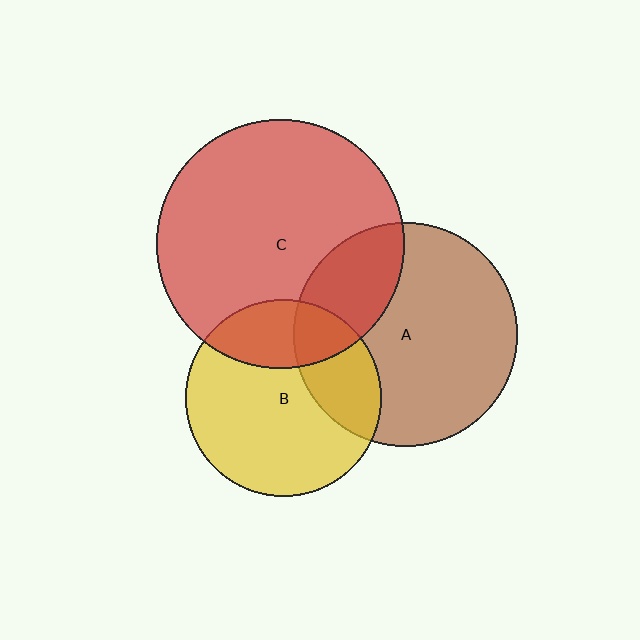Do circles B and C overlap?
Yes.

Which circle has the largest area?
Circle C (red).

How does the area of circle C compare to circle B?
Approximately 1.6 times.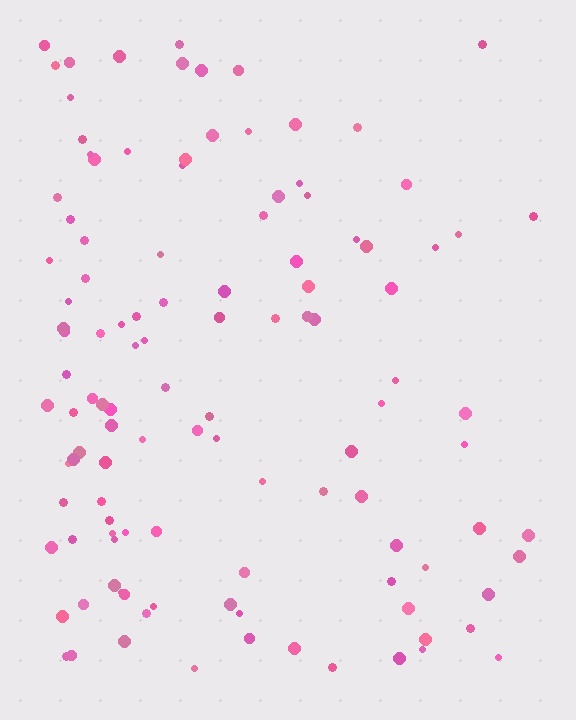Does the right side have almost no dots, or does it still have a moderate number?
Still a moderate number, just noticeably fewer than the left.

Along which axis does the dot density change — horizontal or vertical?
Horizontal.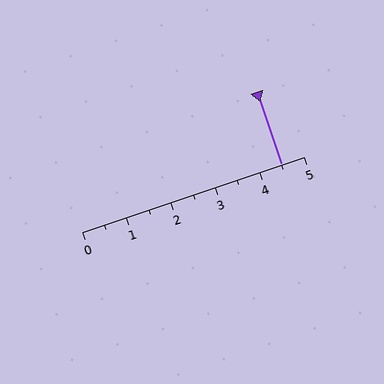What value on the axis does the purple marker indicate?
The marker indicates approximately 4.5.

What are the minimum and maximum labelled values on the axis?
The axis runs from 0 to 5.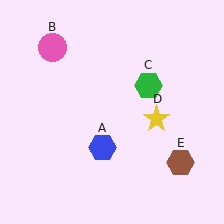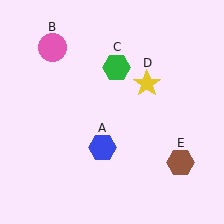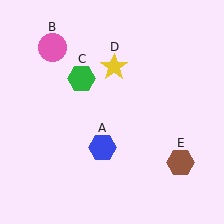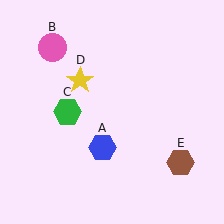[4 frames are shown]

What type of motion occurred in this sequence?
The green hexagon (object C), yellow star (object D) rotated counterclockwise around the center of the scene.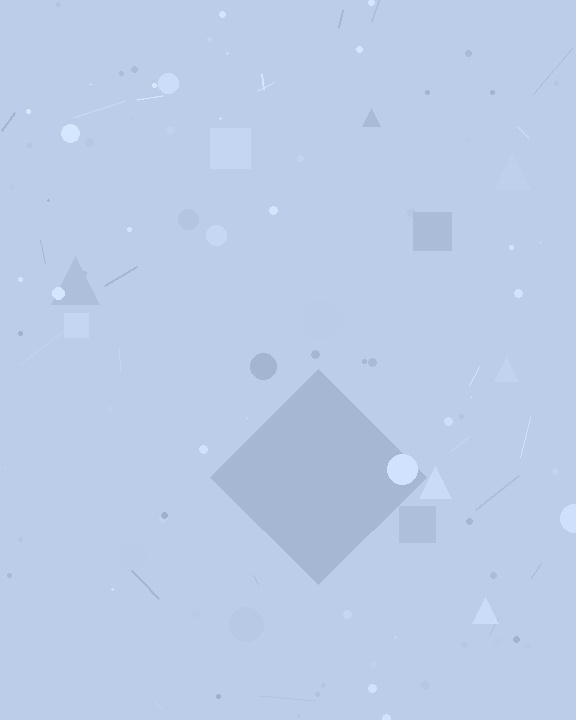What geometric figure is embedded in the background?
A diamond is embedded in the background.